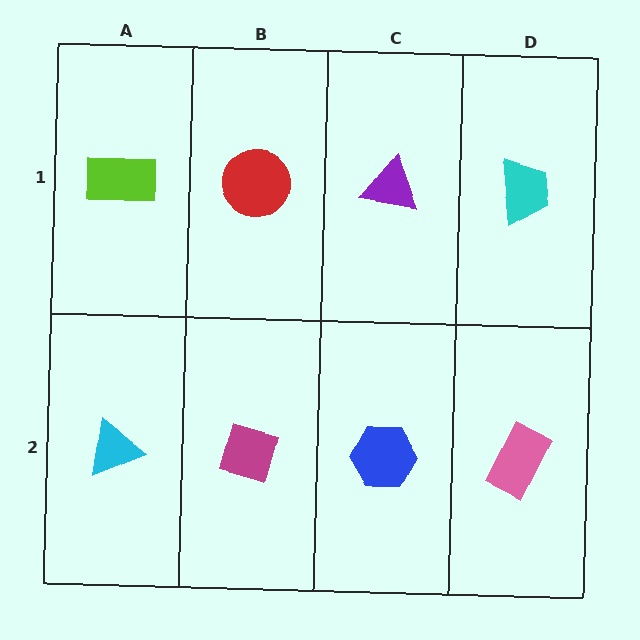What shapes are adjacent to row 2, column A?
A lime rectangle (row 1, column A), a magenta diamond (row 2, column B).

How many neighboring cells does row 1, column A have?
2.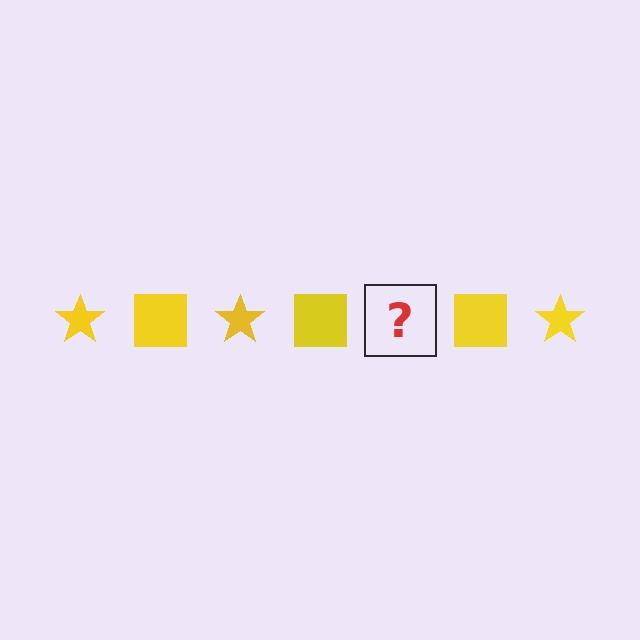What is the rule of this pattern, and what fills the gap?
The rule is that the pattern cycles through star, square shapes in yellow. The gap should be filled with a yellow star.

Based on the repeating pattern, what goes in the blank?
The blank should be a yellow star.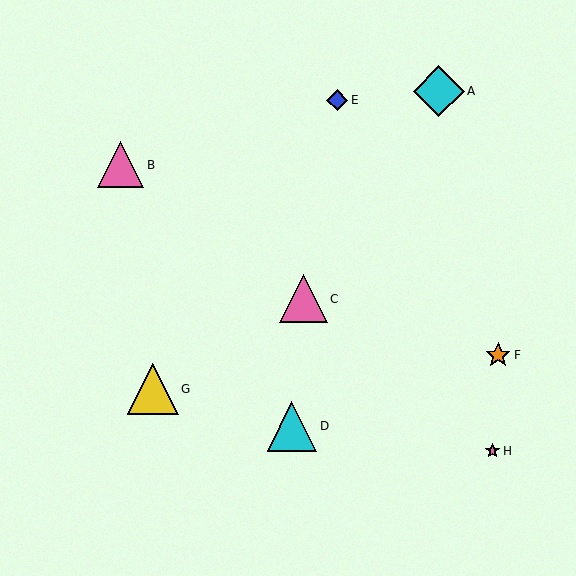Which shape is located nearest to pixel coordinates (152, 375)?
The yellow triangle (labeled G) at (153, 389) is nearest to that location.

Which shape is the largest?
The cyan diamond (labeled A) is the largest.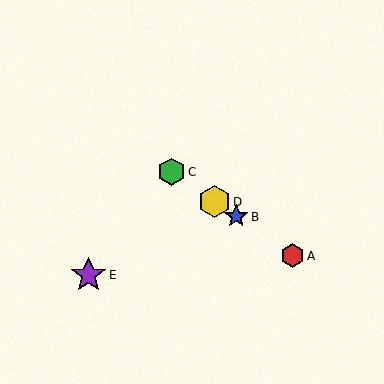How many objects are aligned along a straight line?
4 objects (A, B, C, D) are aligned along a straight line.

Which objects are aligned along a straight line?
Objects A, B, C, D are aligned along a straight line.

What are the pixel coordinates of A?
Object A is at (293, 256).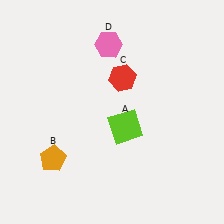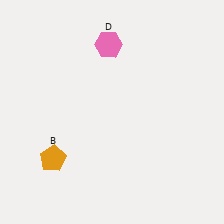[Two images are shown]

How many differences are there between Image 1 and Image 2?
There are 2 differences between the two images.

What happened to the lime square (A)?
The lime square (A) was removed in Image 2. It was in the bottom-right area of Image 1.